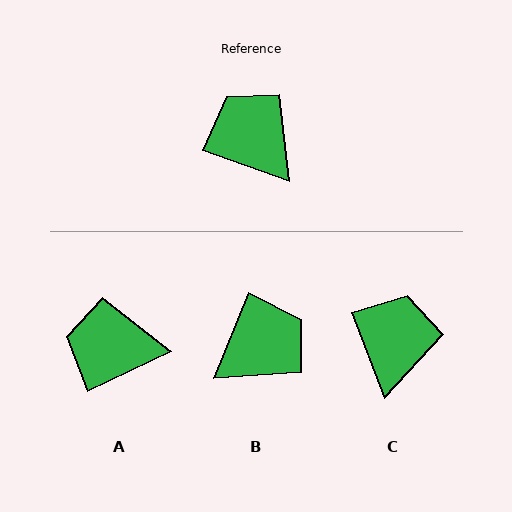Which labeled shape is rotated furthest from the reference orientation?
B, about 93 degrees away.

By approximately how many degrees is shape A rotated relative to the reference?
Approximately 45 degrees counter-clockwise.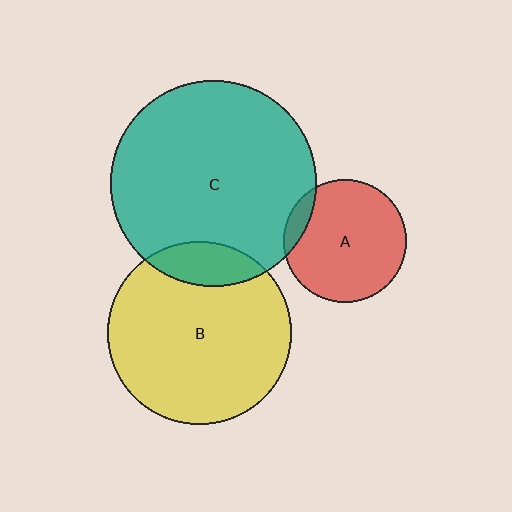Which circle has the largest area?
Circle C (teal).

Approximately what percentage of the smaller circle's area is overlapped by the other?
Approximately 10%.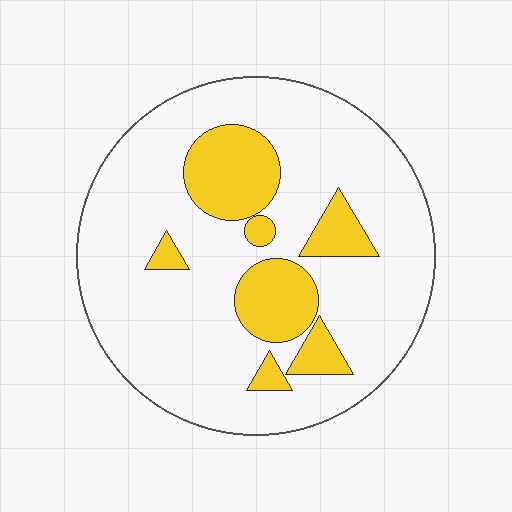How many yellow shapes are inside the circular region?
7.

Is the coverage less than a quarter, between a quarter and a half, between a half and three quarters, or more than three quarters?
Less than a quarter.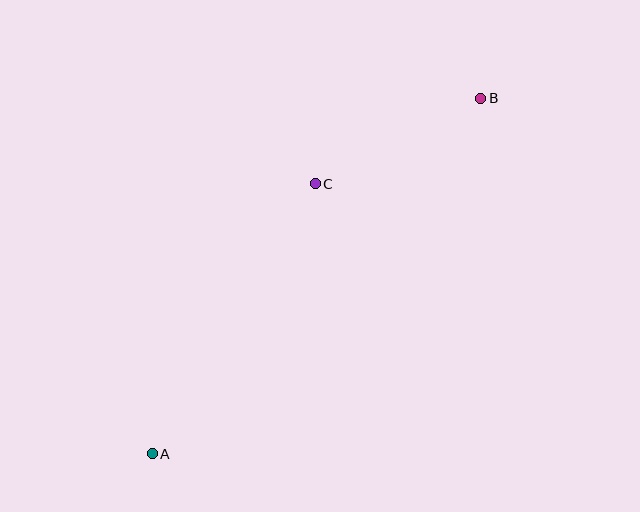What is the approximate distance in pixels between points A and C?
The distance between A and C is approximately 315 pixels.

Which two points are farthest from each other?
Points A and B are farthest from each other.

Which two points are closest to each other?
Points B and C are closest to each other.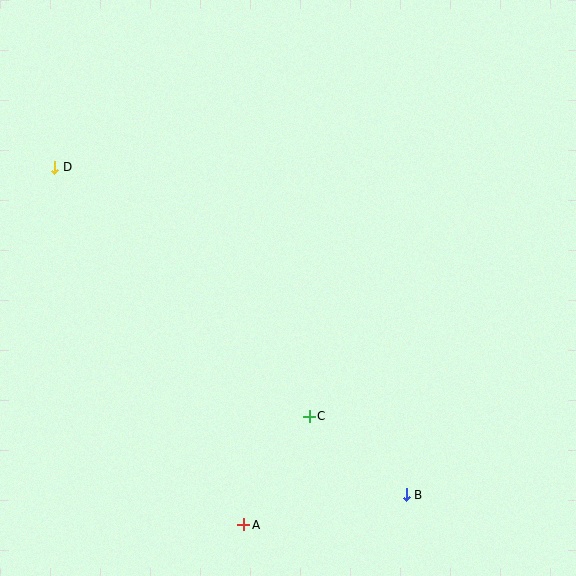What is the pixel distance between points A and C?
The distance between A and C is 127 pixels.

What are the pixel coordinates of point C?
Point C is at (309, 416).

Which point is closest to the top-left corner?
Point D is closest to the top-left corner.